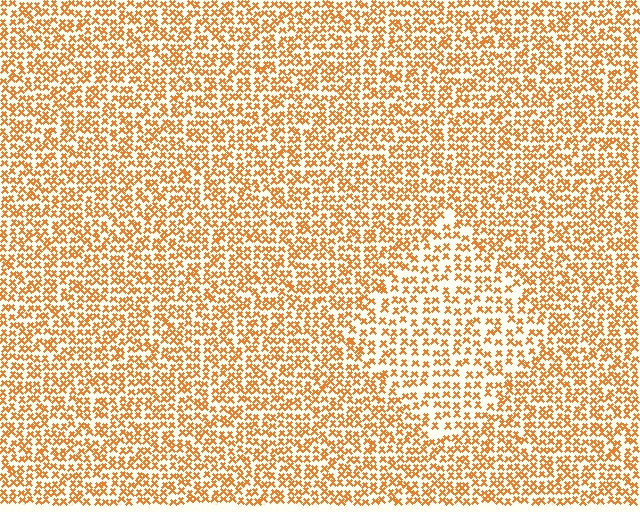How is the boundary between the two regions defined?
The boundary is defined by a change in element density (approximately 1.6x ratio). All elements are the same color, size, and shape.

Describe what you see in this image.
The image contains small orange elements arranged at two different densities. A diamond-shaped region is visible where the elements are less densely packed than the surrounding area.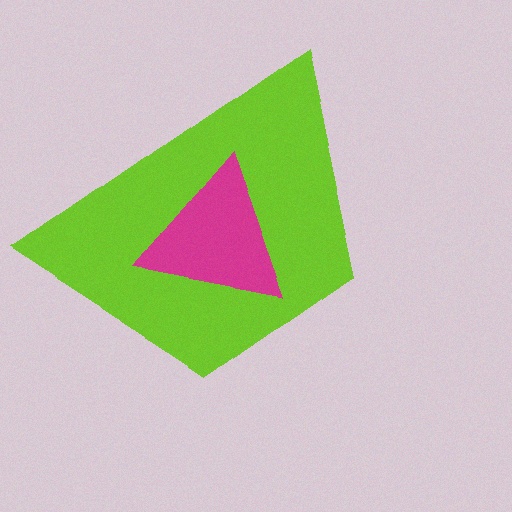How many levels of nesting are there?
2.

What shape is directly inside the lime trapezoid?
The magenta triangle.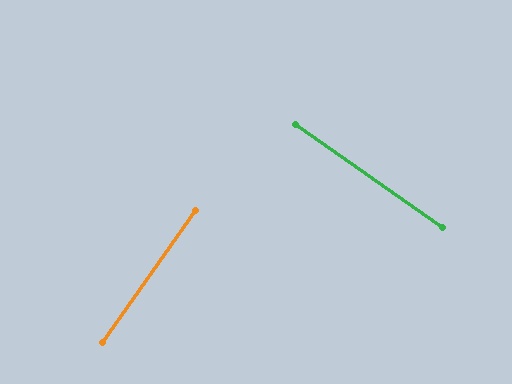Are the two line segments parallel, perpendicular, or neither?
Perpendicular — they meet at approximately 90°.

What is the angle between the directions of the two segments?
Approximately 90 degrees.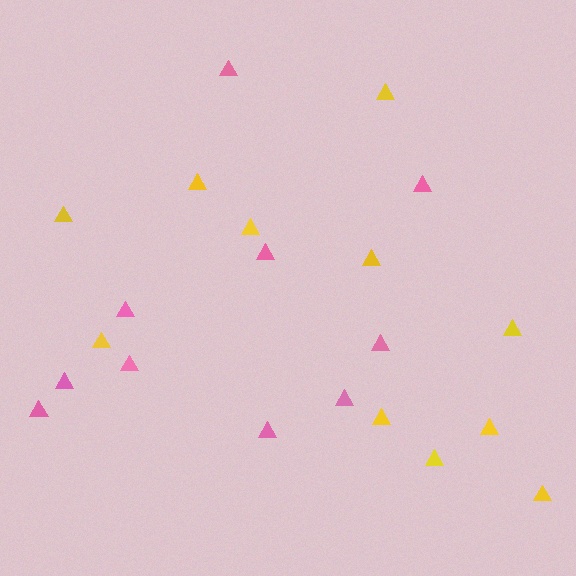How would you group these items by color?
There are 2 groups: one group of pink triangles (10) and one group of yellow triangles (11).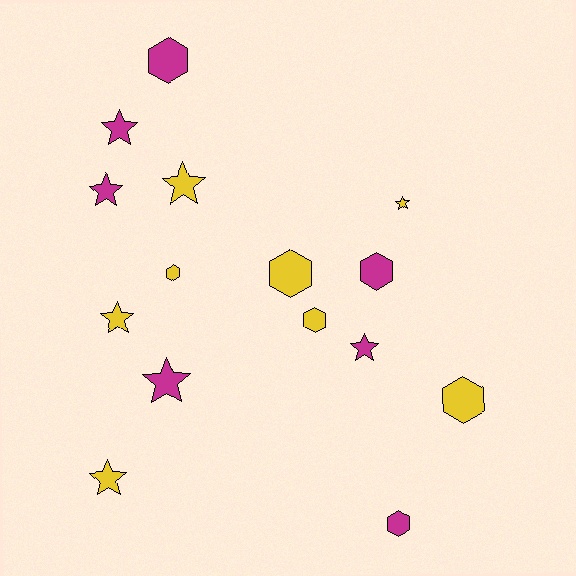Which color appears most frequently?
Yellow, with 8 objects.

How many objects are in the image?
There are 15 objects.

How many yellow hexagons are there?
There are 4 yellow hexagons.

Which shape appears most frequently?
Star, with 8 objects.